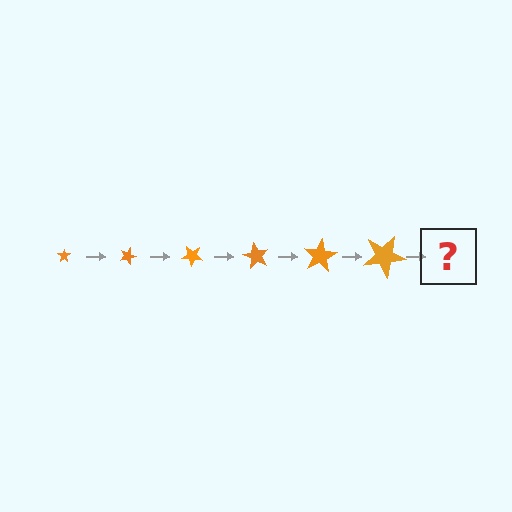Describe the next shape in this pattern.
It should be a star, larger than the previous one and rotated 120 degrees from the start.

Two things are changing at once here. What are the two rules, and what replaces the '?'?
The two rules are that the star grows larger each step and it rotates 20 degrees each step. The '?' should be a star, larger than the previous one and rotated 120 degrees from the start.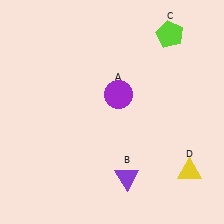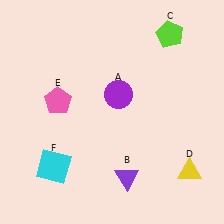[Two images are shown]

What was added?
A pink pentagon (E), a cyan square (F) were added in Image 2.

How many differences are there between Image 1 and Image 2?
There are 2 differences between the two images.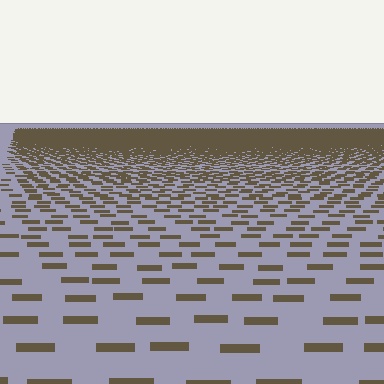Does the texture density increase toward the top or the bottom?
Density increases toward the top.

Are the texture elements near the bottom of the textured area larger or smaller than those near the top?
Larger. Near the bottom, elements are closer to the viewer and appear at a bigger on-screen size.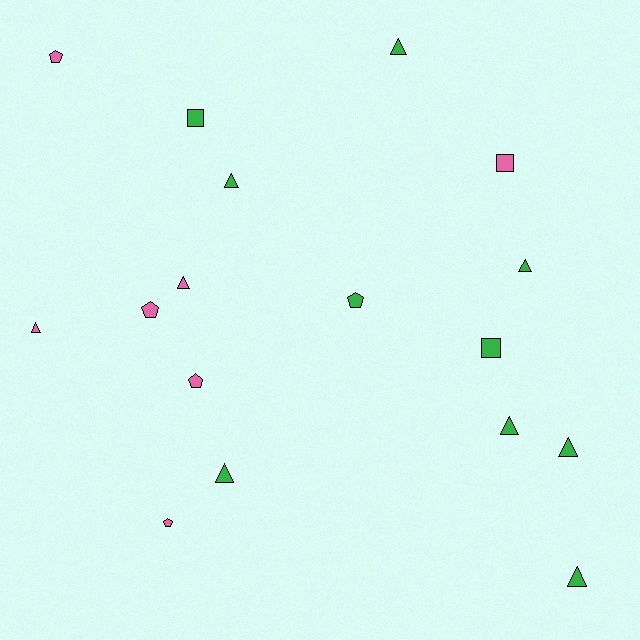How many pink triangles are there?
There are 2 pink triangles.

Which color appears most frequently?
Green, with 10 objects.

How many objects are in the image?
There are 17 objects.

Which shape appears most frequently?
Triangle, with 9 objects.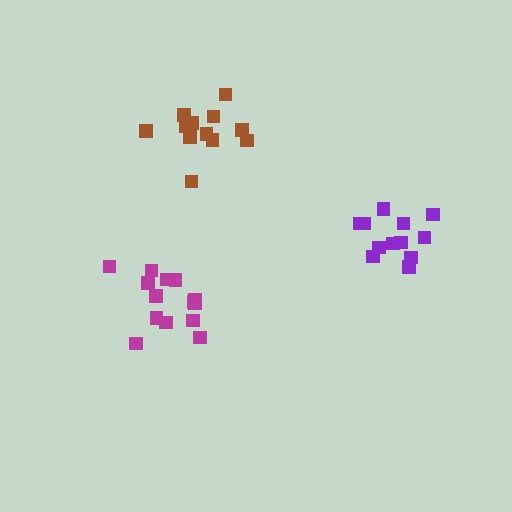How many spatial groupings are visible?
There are 3 spatial groupings.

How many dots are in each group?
Group 1: 14 dots, Group 2: 12 dots, Group 3: 13 dots (39 total).